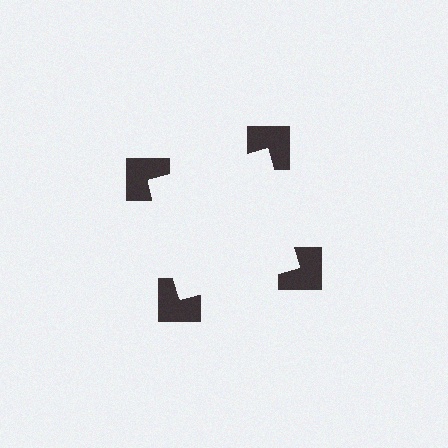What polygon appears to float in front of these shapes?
An illusory square — its edges are inferred from the aligned wedge cuts in the notched squares, not physically drawn.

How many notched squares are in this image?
There are 4 — one at each vertex of the illusory square.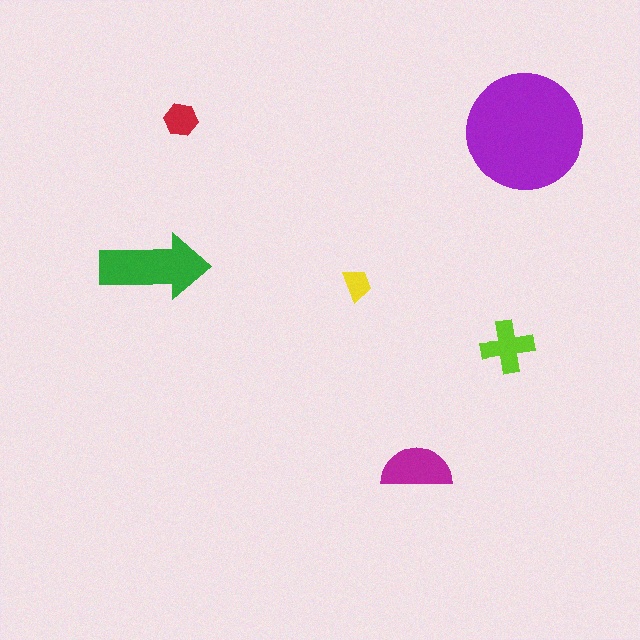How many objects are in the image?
There are 6 objects in the image.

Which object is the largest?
The purple circle.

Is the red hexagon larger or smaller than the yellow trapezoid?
Larger.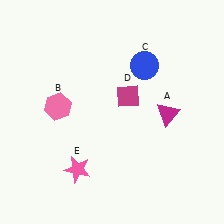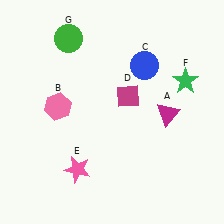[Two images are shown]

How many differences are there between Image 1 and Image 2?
There are 2 differences between the two images.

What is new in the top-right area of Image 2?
A green star (F) was added in the top-right area of Image 2.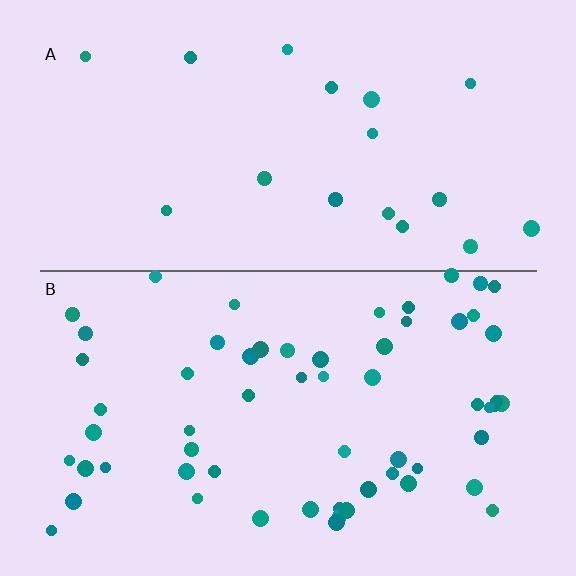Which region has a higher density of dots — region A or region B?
B (the bottom).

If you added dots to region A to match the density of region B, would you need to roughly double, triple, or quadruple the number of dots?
Approximately triple.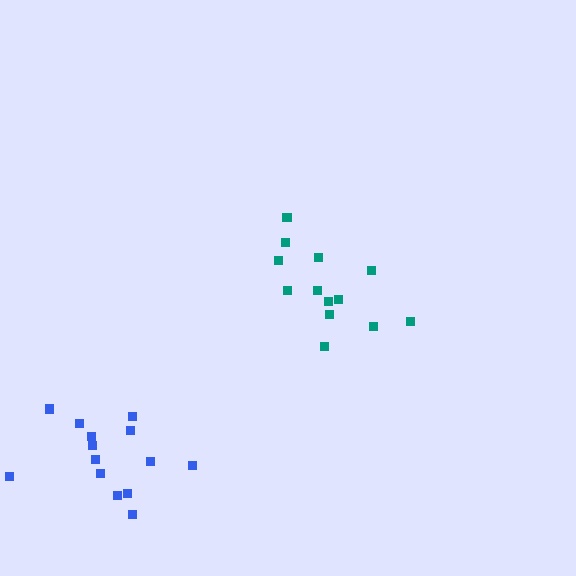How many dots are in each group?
Group 1: 13 dots, Group 2: 14 dots (27 total).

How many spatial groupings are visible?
There are 2 spatial groupings.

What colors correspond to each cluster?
The clusters are colored: teal, blue.